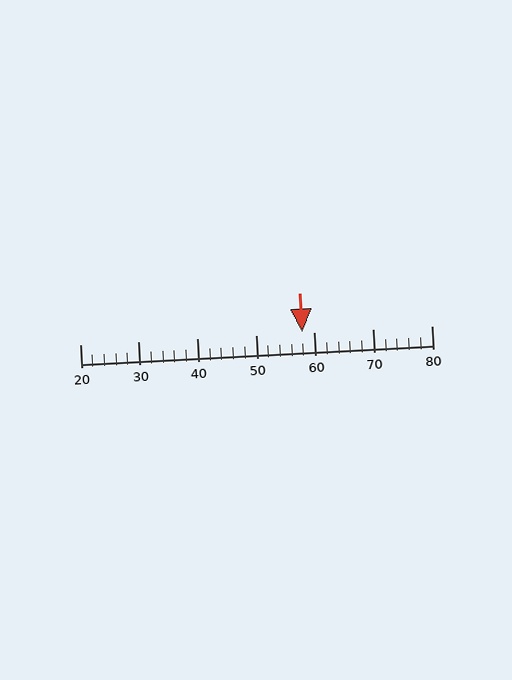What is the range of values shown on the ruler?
The ruler shows values from 20 to 80.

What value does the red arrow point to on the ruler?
The red arrow points to approximately 58.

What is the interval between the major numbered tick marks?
The major tick marks are spaced 10 units apart.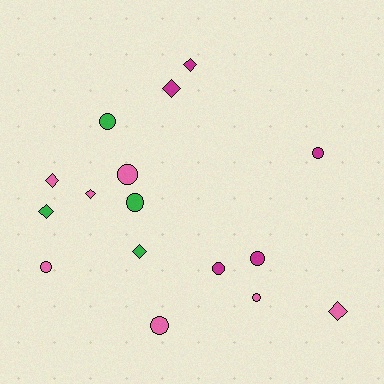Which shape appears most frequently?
Circle, with 9 objects.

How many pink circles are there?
There are 4 pink circles.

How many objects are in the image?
There are 16 objects.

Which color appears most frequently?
Pink, with 7 objects.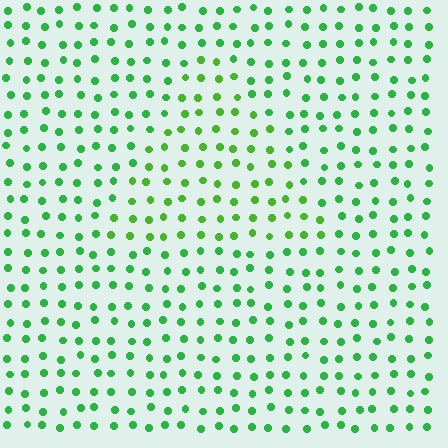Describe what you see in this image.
The image is filled with small green elements in a uniform arrangement. A triangle-shaped region is visible where the elements are tinted to a slightly different hue, forming a subtle color boundary.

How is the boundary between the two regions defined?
The boundary is defined purely by a slight shift in hue (about 24 degrees). Spacing, size, and orientation are identical on both sides.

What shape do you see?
I see a triangle.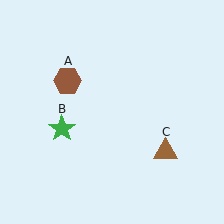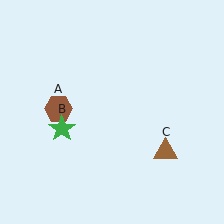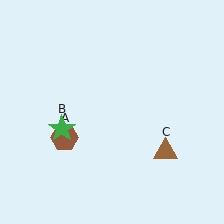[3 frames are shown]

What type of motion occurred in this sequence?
The brown hexagon (object A) rotated counterclockwise around the center of the scene.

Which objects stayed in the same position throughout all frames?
Green star (object B) and brown triangle (object C) remained stationary.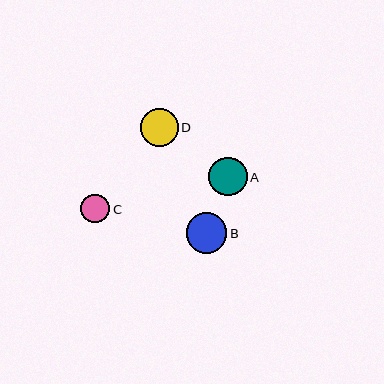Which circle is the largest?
Circle B is the largest with a size of approximately 40 pixels.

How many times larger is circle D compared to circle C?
Circle D is approximately 1.3 times the size of circle C.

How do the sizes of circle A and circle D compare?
Circle A and circle D are approximately the same size.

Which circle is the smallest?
Circle C is the smallest with a size of approximately 29 pixels.